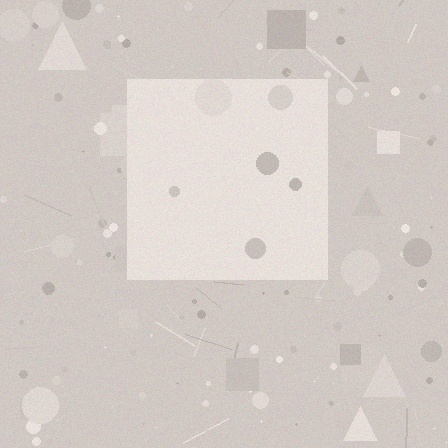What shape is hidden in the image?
A square is hidden in the image.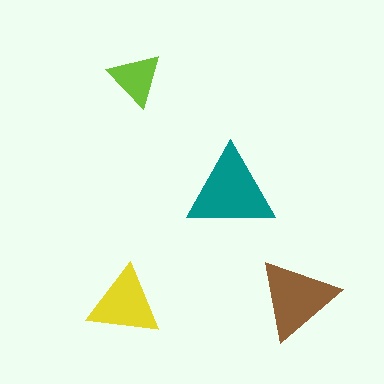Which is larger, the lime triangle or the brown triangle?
The brown one.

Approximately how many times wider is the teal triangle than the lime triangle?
About 1.5 times wider.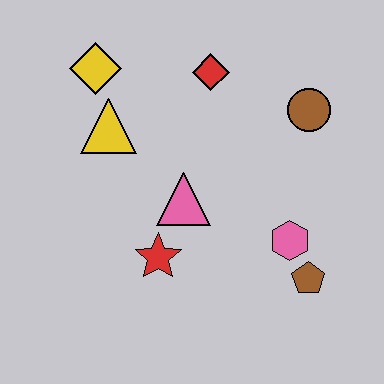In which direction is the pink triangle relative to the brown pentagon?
The pink triangle is to the left of the brown pentagon.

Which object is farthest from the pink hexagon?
The yellow diamond is farthest from the pink hexagon.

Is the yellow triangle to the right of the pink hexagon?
No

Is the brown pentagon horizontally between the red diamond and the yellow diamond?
No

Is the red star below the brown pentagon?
No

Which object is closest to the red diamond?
The brown circle is closest to the red diamond.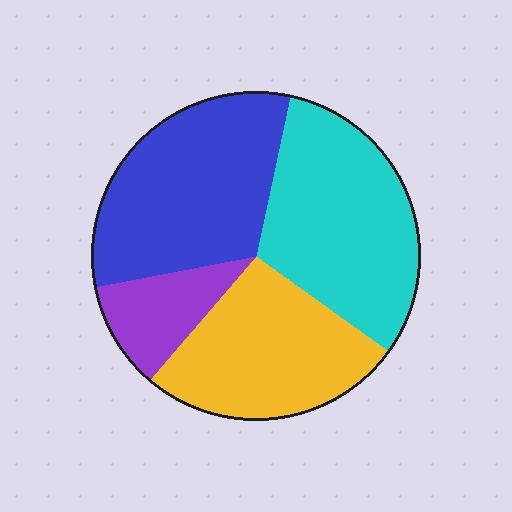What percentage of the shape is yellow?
Yellow takes up about one quarter (1/4) of the shape.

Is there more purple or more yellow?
Yellow.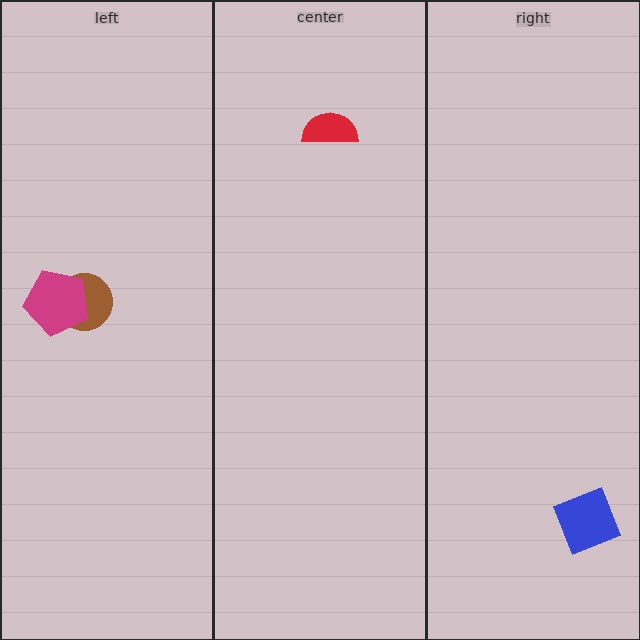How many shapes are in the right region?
1.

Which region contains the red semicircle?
The center region.